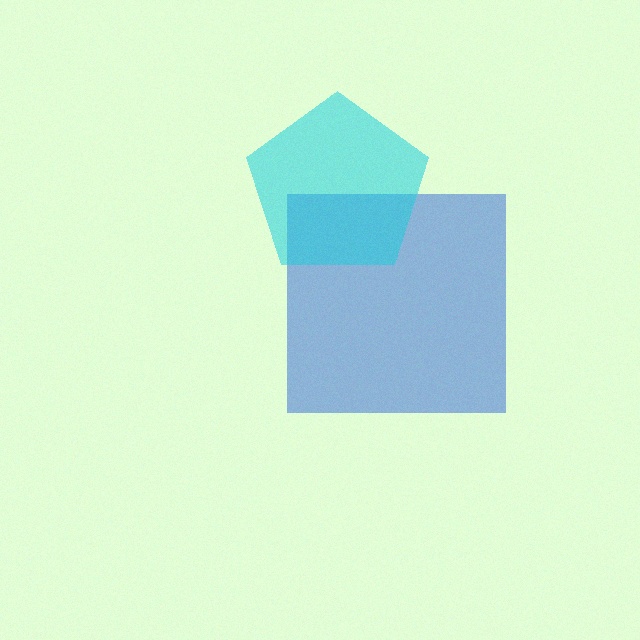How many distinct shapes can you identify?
There are 2 distinct shapes: a blue square, a cyan pentagon.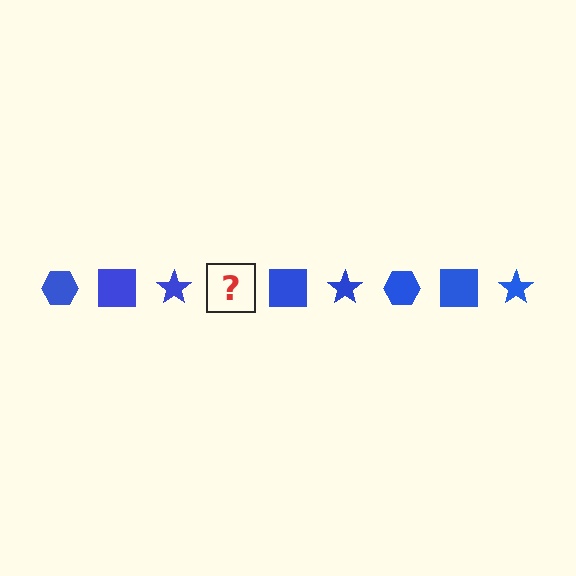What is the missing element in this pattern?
The missing element is a blue hexagon.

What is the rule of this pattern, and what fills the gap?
The rule is that the pattern cycles through hexagon, square, star shapes in blue. The gap should be filled with a blue hexagon.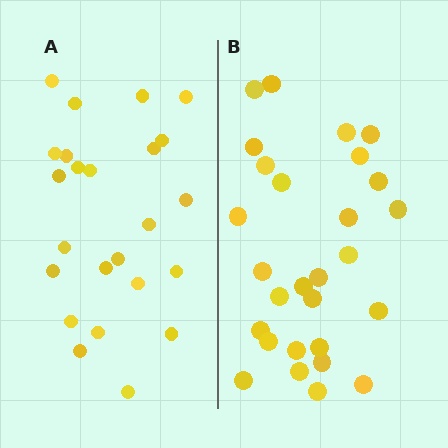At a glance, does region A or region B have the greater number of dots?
Region B (the right region) has more dots.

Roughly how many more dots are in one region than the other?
Region B has about 4 more dots than region A.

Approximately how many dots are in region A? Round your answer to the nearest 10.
About 20 dots. (The exact count is 24, which rounds to 20.)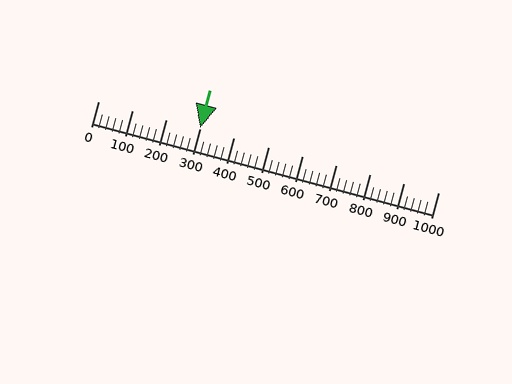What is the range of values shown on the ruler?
The ruler shows values from 0 to 1000.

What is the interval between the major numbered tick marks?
The major tick marks are spaced 100 units apart.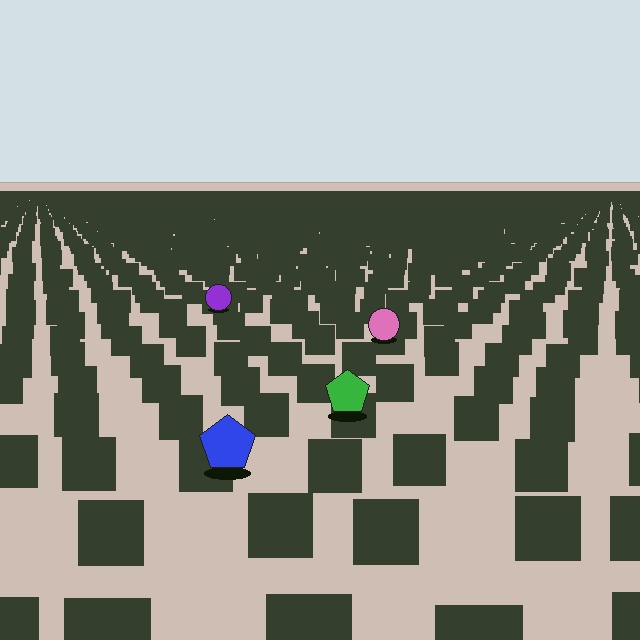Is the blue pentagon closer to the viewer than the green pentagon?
Yes. The blue pentagon is closer — you can tell from the texture gradient: the ground texture is coarser near it.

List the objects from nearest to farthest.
From nearest to farthest: the blue pentagon, the green pentagon, the pink circle, the purple circle.